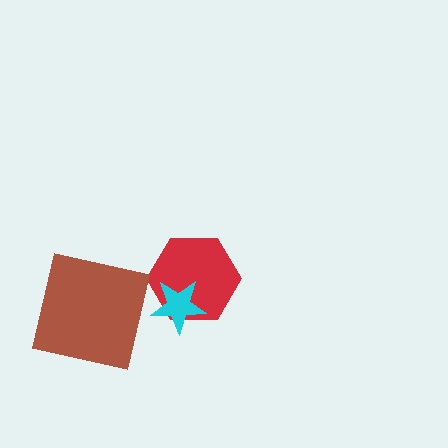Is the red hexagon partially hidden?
Yes, it is partially covered by another shape.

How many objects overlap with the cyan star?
1 object overlaps with the cyan star.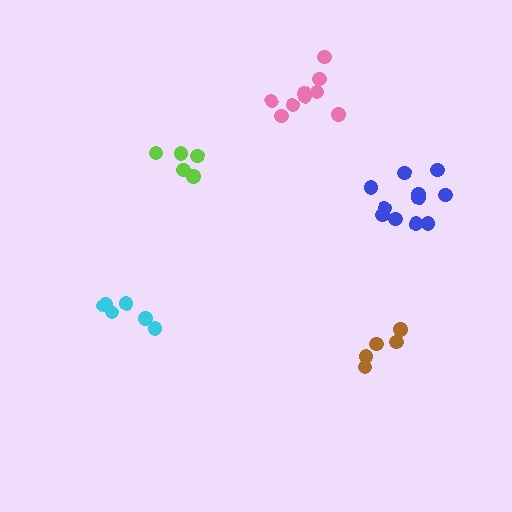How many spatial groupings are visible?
There are 5 spatial groupings.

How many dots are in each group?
Group 1: 5 dots, Group 2: 5 dots, Group 3: 6 dots, Group 4: 9 dots, Group 5: 11 dots (36 total).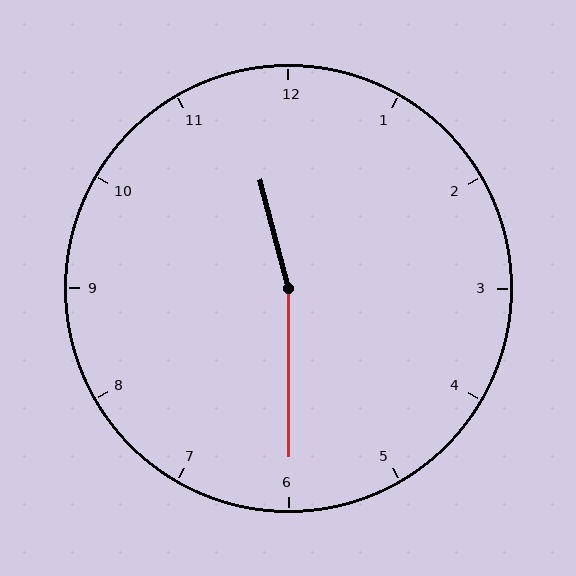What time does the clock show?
11:30.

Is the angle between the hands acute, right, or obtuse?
It is obtuse.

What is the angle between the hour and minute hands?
Approximately 165 degrees.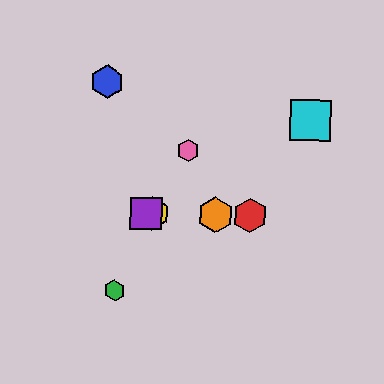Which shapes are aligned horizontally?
The red hexagon, the yellow hexagon, the purple square, the orange hexagon are aligned horizontally.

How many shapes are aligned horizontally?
4 shapes (the red hexagon, the yellow hexagon, the purple square, the orange hexagon) are aligned horizontally.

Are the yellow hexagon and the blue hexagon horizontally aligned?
No, the yellow hexagon is at y≈214 and the blue hexagon is at y≈82.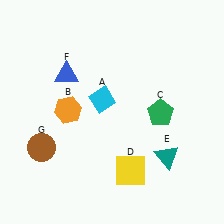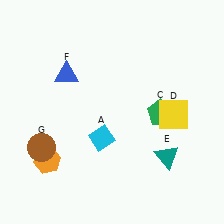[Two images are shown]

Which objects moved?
The objects that moved are: the cyan diamond (A), the orange hexagon (B), the yellow square (D).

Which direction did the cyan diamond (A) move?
The cyan diamond (A) moved down.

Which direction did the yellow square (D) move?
The yellow square (D) moved up.